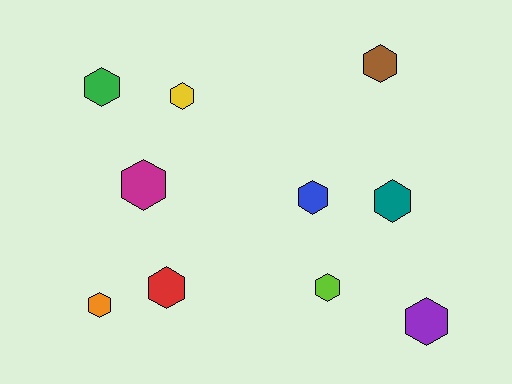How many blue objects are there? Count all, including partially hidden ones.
There is 1 blue object.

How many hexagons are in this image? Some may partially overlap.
There are 10 hexagons.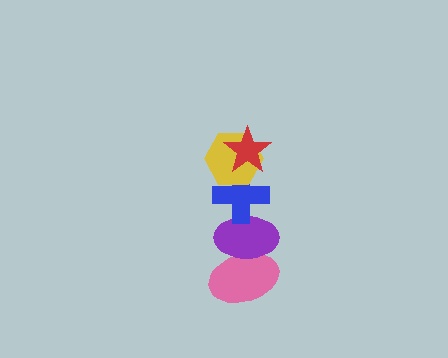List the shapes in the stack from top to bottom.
From top to bottom: the red star, the yellow hexagon, the blue cross, the purple ellipse, the pink ellipse.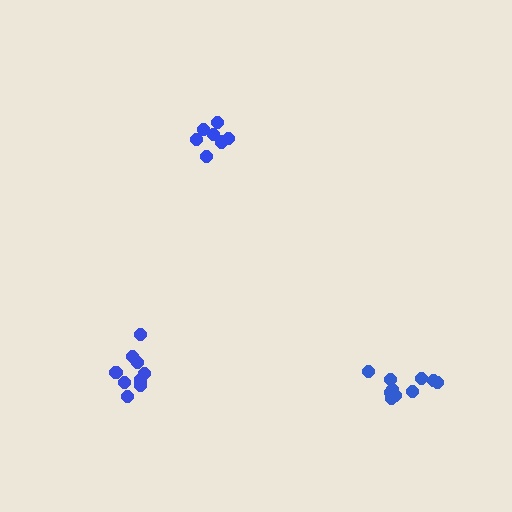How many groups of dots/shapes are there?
There are 3 groups.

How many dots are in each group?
Group 1: 9 dots, Group 2: 7 dots, Group 3: 10 dots (26 total).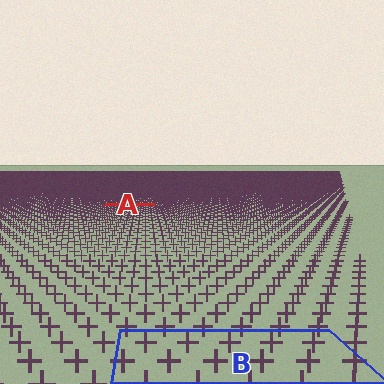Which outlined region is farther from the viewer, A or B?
Region A is farther from the viewer — the texture elements inside it appear smaller and more densely packed.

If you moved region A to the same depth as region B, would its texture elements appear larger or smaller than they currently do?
They would appear larger. At a closer depth, the same texture elements are projected at a bigger on-screen size.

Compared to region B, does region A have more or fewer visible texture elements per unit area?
Region A has more texture elements per unit area — they are packed more densely because it is farther away.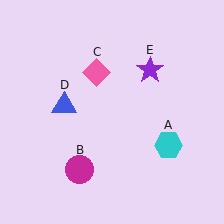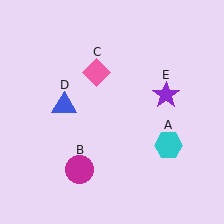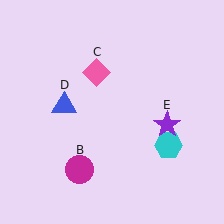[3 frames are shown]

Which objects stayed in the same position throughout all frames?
Cyan hexagon (object A) and magenta circle (object B) and pink diamond (object C) and blue triangle (object D) remained stationary.